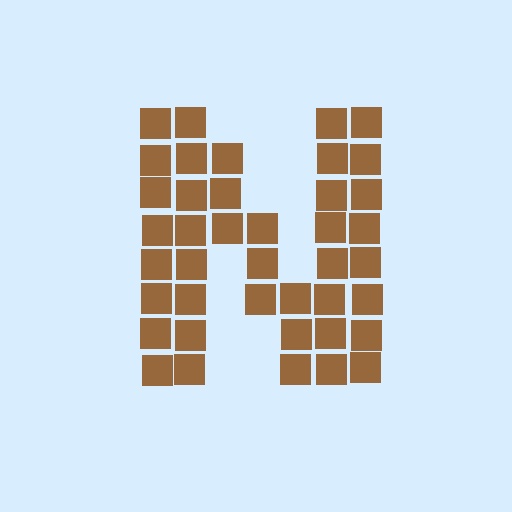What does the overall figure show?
The overall figure shows the letter N.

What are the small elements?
The small elements are squares.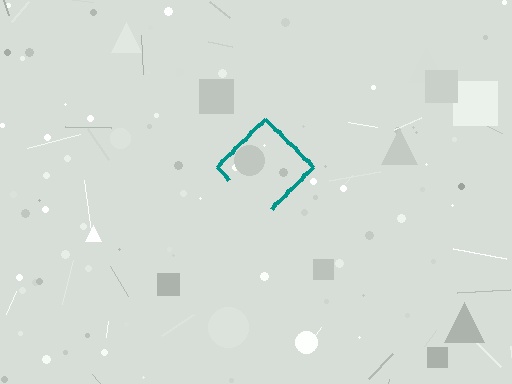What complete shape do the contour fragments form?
The contour fragments form a diamond.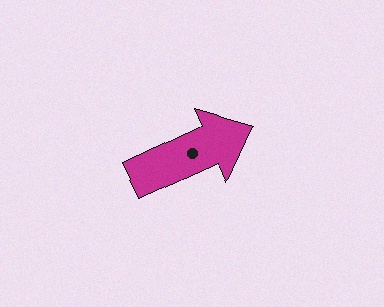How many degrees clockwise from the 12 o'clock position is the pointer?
Approximately 65 degrees.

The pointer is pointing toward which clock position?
Roughly 2 o'clock.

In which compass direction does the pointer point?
Northeast.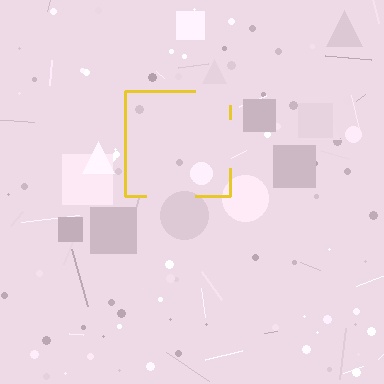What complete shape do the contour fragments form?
The contour fragments form a square.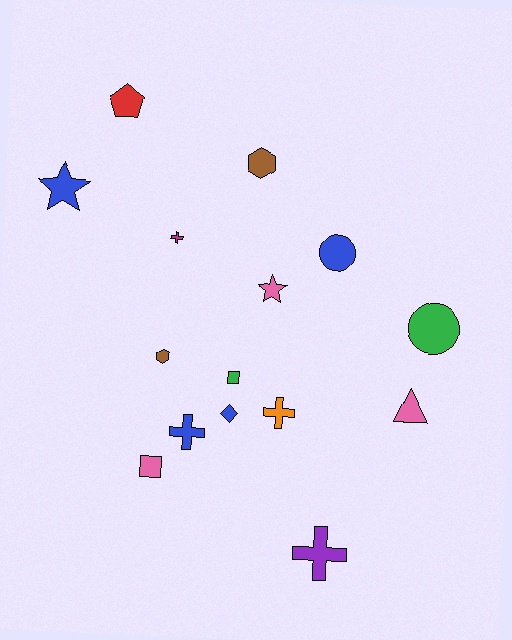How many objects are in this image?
There are 15 objects.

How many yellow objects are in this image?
There are no yellow objects.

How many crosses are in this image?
There are 4 crosses.